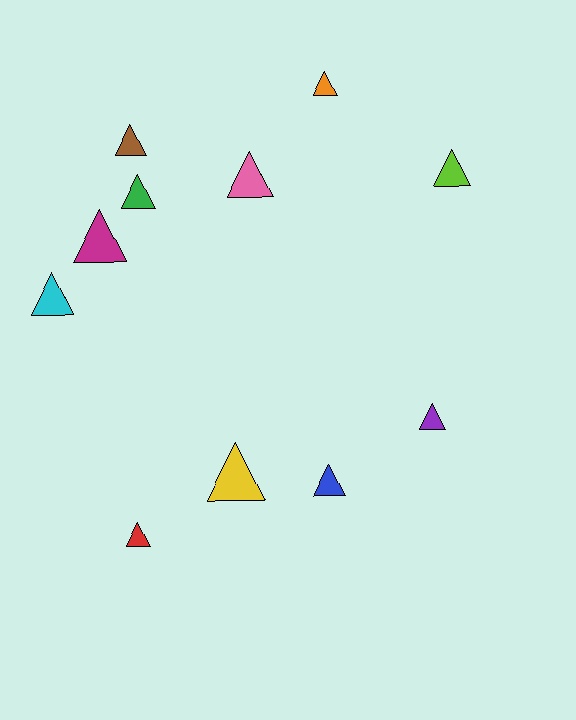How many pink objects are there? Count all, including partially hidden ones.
There is 1 pink object.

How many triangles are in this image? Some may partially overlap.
There are 11 triangles.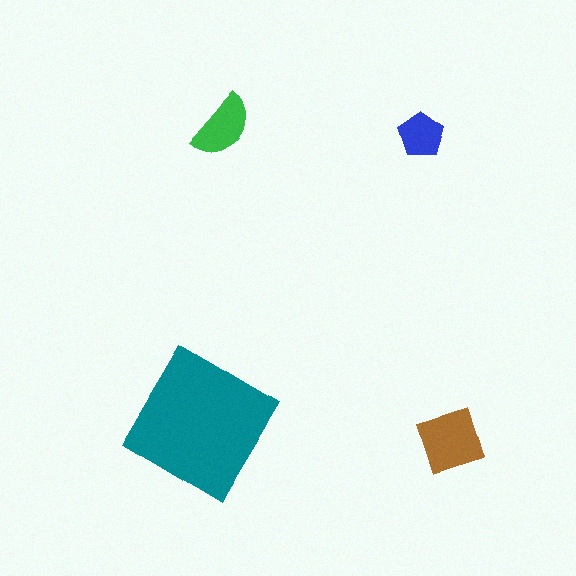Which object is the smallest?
The blue pentagon.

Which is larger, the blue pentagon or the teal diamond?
The teal diamond.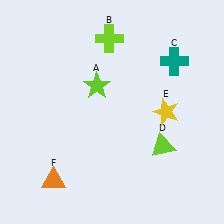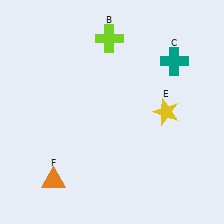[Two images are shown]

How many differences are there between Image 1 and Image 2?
There are 2 differences between the two images.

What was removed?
The lime star (A), the lime triangle (D) were removed in Image 2.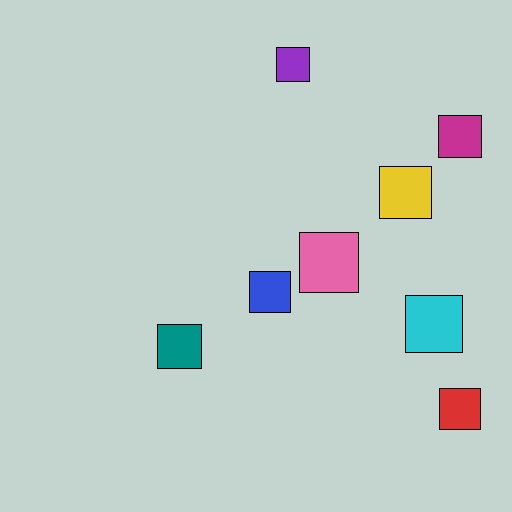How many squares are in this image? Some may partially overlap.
There are 8 squares.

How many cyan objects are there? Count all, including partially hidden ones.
There is 1 cyan object.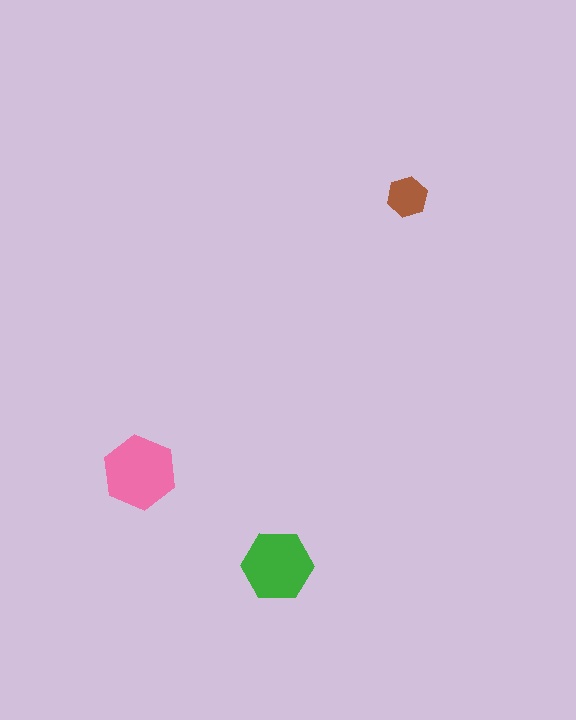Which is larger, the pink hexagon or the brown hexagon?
The pink one.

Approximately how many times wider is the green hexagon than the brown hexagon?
About 1.5 times wider.